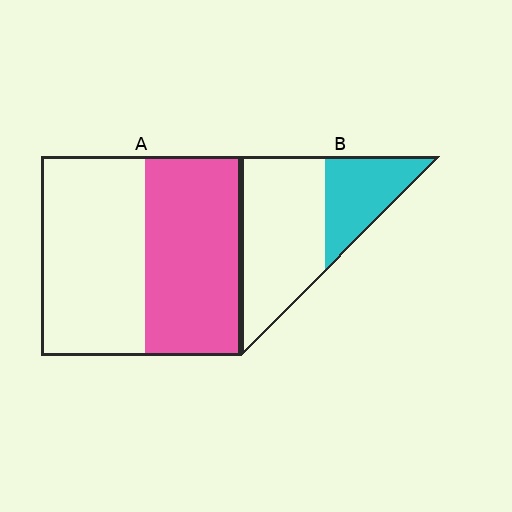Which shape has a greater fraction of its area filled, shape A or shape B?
Shape A.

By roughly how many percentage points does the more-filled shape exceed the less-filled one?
By roughly 15 percentage points (A over B).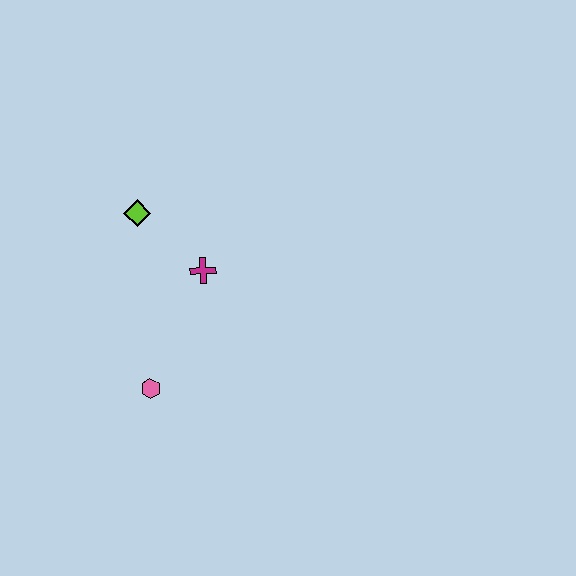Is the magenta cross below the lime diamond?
Yes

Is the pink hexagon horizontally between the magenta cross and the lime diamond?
Yes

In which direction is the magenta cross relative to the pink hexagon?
The magenta cross is above the pink hexagon.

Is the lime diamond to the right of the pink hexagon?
No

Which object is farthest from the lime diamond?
The pink hexagon is farthest from the lime diamond.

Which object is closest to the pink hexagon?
The magenta cross is closest to the pink hexagon.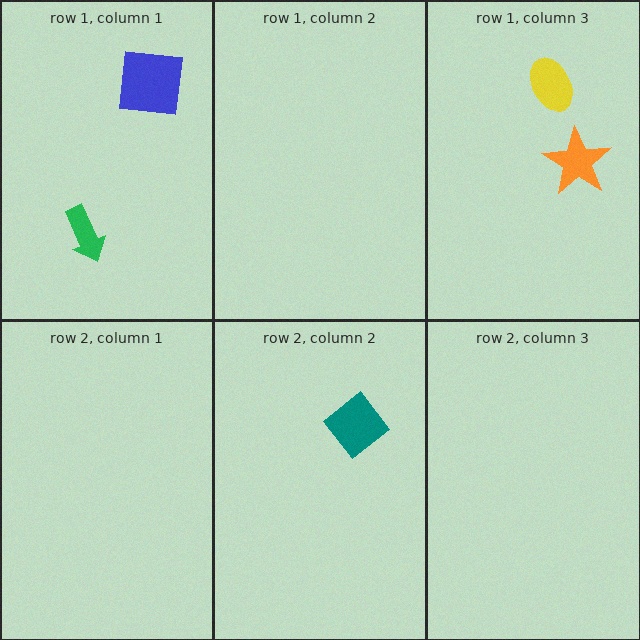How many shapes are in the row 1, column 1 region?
2.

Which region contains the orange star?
The row 1, column 3 region.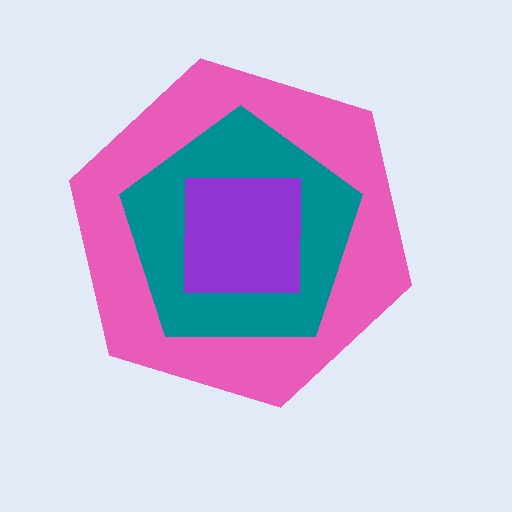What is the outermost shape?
The pink hexagon.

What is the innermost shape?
The purple square.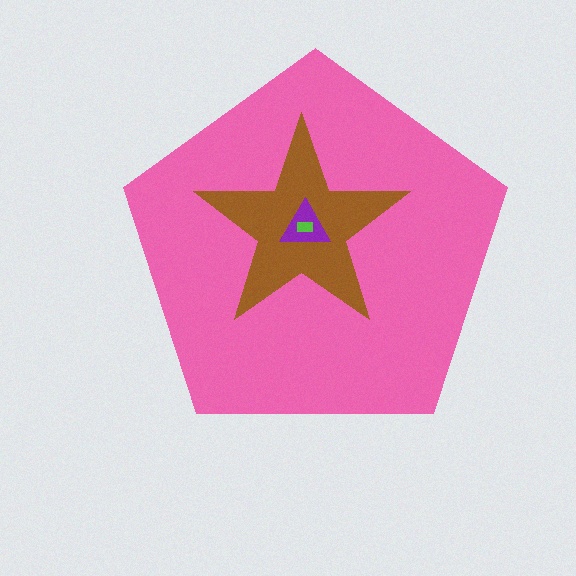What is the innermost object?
The lime rectangle.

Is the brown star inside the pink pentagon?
Yes.